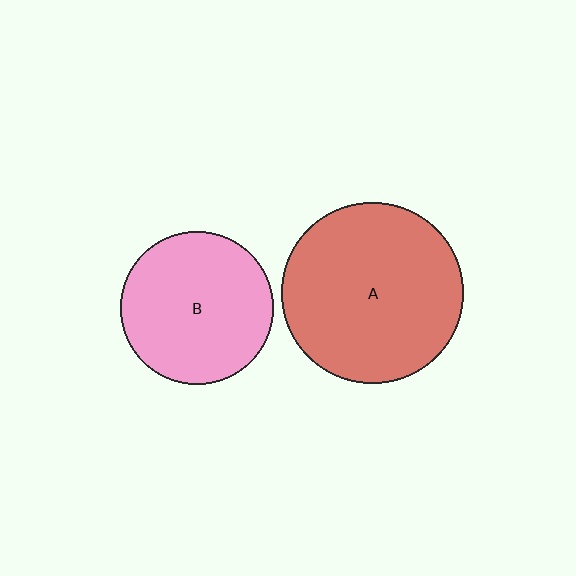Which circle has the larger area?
Circle A (red).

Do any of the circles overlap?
No, none of the circles overlap.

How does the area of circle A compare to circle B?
Approximately 1.4 times.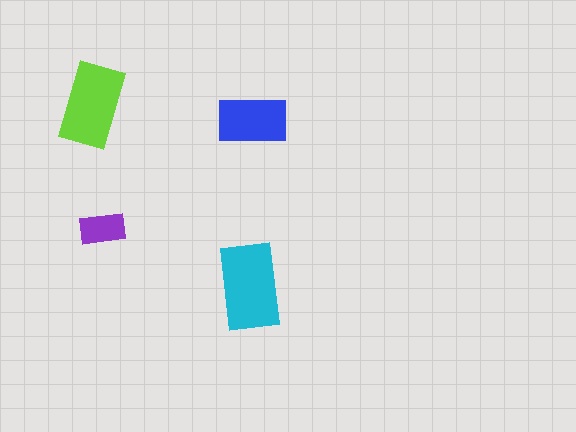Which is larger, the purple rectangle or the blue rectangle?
The blue one.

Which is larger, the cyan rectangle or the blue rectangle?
The cyan one.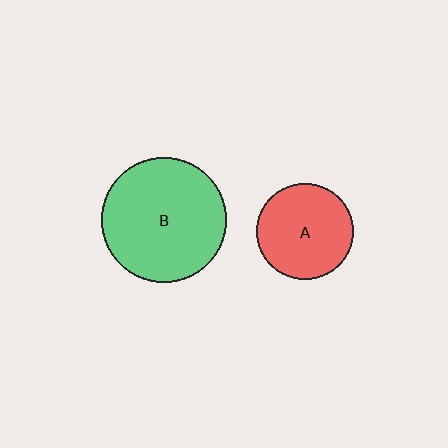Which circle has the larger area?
Circle B (green).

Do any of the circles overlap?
No, none of the circles overlap.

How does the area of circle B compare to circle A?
Approximately 1.7 times.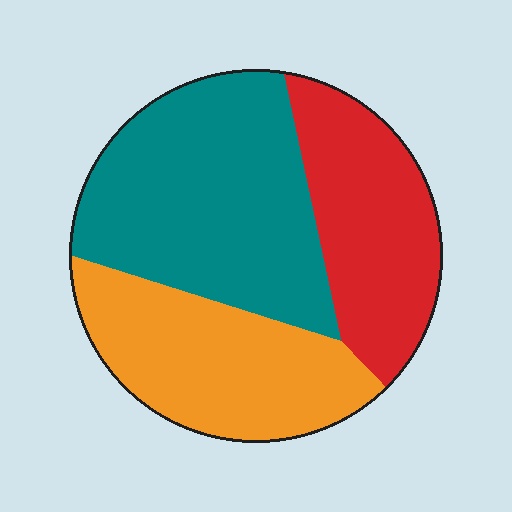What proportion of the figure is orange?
Orange covers 30% of the figure.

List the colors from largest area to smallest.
From largest to smallest: teal, orange, red.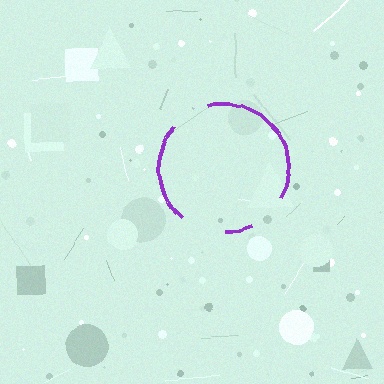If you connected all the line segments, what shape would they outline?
They would outline a circle.